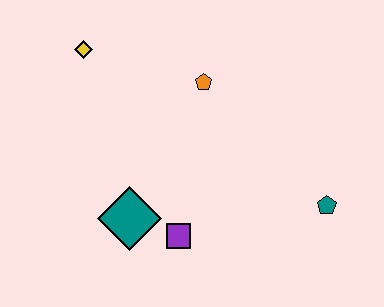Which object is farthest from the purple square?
The yellow diamond is farthest from the purple square.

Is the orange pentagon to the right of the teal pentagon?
No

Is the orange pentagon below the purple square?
No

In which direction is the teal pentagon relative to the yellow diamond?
The teal pentagon is to the right of the yellow diamond.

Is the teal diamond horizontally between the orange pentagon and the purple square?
No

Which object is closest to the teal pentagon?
The purple square is closest to the teal pentagon.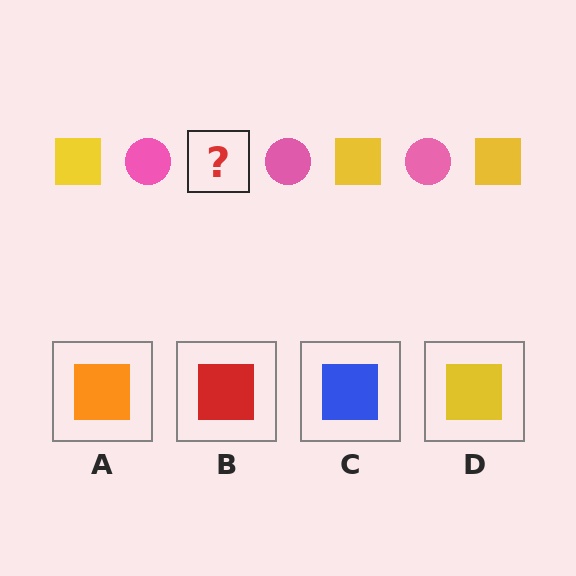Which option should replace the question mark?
Option D.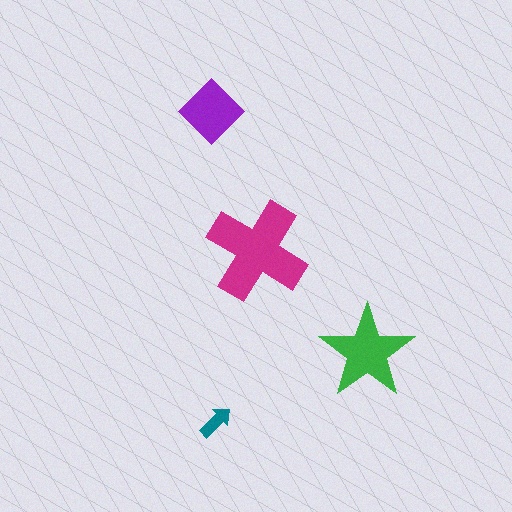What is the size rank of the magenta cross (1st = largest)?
1st.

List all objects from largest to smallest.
The magenta cross, the green star, the purple diamond, the teal arrow.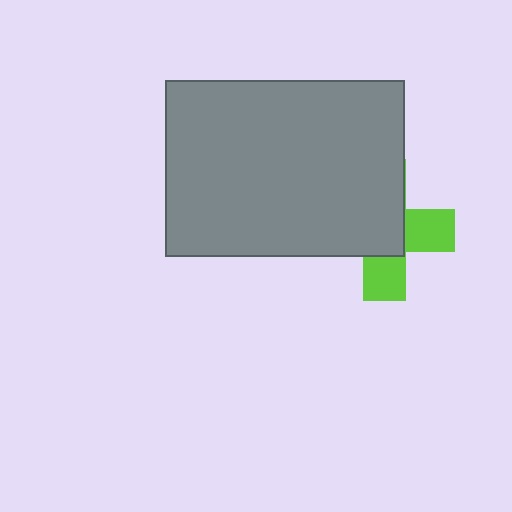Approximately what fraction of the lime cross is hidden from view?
Roughly 61% of the lime cross is hidden behind the gray rectangle.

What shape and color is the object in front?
The object in front is a gray rectangle.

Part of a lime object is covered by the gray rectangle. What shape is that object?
It is a cross.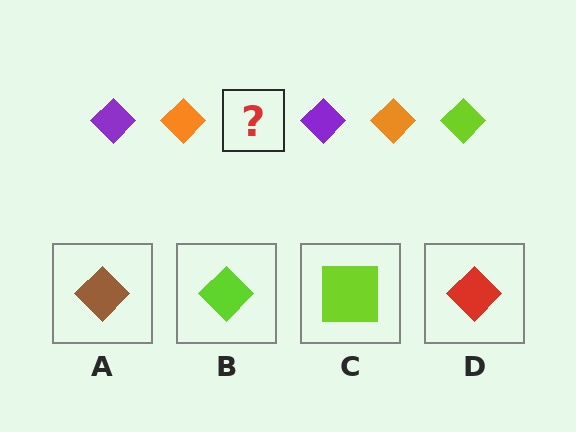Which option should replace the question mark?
Option B.